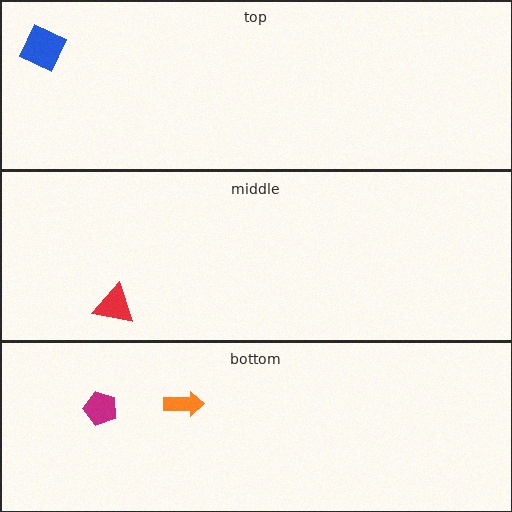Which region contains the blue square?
The top region.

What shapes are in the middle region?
The red triangle.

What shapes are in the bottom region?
The orange arrow, the magenta pentagon.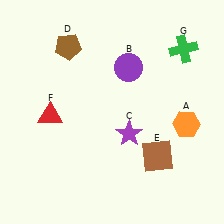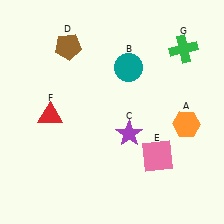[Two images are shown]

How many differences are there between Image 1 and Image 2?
There are 2 differences between the two images.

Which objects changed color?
B changed from purple to teal. E changed from brown to pink.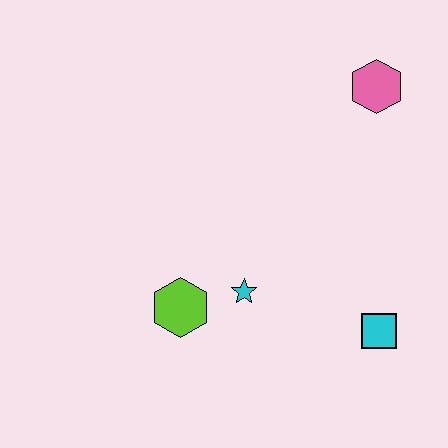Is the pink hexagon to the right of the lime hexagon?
Yes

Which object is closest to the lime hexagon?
The cyan star is closest to the lime hexagon.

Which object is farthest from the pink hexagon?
The lime hexagon is farthest from the pink hexagon.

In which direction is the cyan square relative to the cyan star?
The cyan square is to the right of the cyan star.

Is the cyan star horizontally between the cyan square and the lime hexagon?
Yes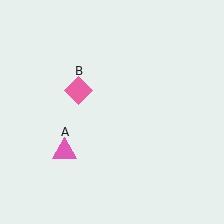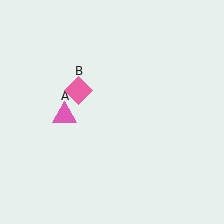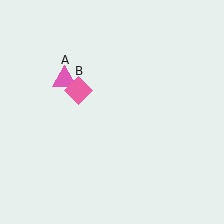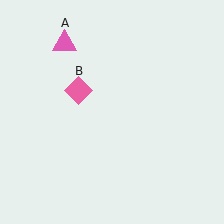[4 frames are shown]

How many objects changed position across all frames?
1 object changed position: pink triangle (object A).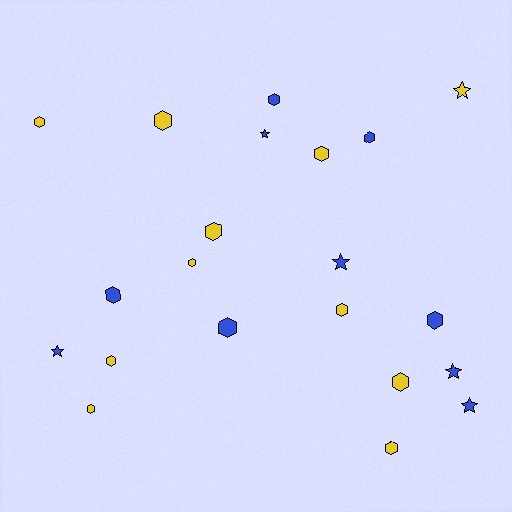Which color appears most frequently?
Yellow, with 11 objects.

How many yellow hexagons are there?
There are 10 yellow hexagons.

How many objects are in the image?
There are 21 objects.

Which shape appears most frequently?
Hexagon, with 15 objects.